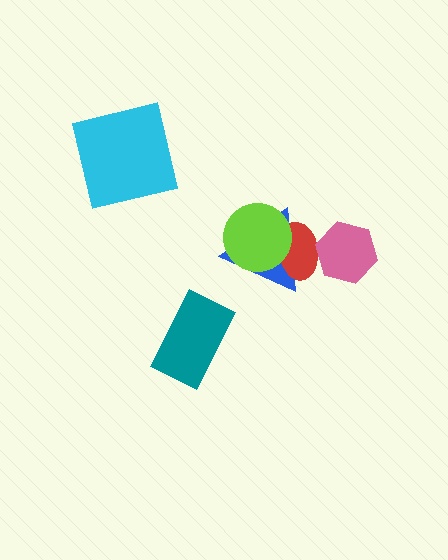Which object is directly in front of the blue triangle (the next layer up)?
The red ellipse is directly in front of the blue triangle.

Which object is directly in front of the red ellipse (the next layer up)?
The pink hexagon is directly in front of the red ellipse.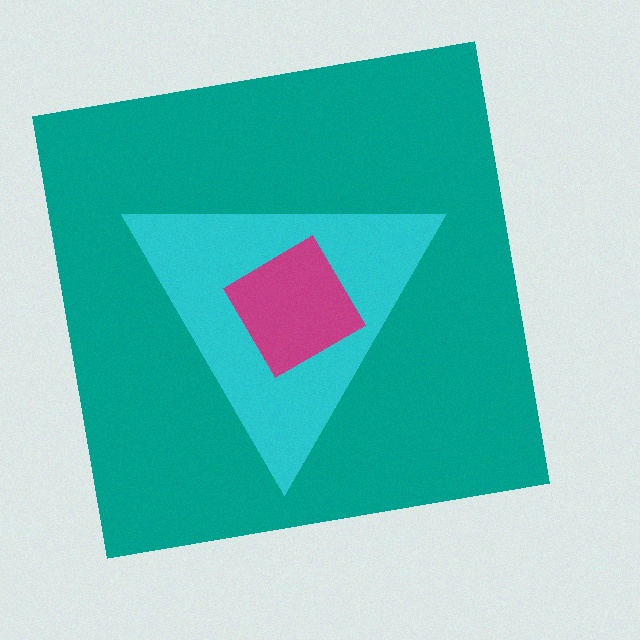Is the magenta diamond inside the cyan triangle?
Yes.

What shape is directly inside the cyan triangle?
The magenta diamond.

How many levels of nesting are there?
3.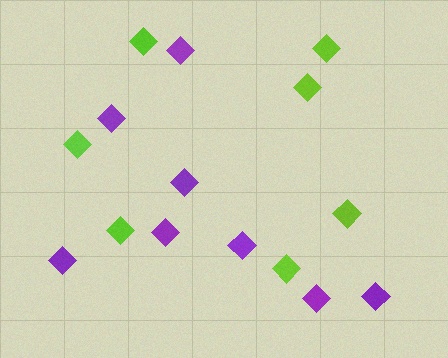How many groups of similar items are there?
There are 2 groups: one group of lime diamonds (7) and one group of purple diamonds (8).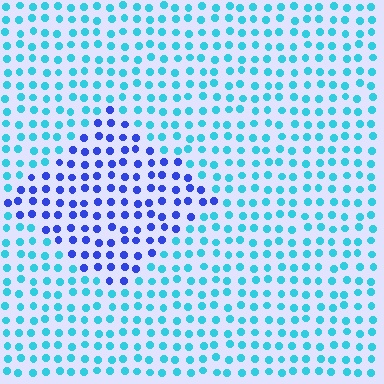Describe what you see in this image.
The image is filled with small cyan elements in a uniform arrangement. A diamond-shaped region is visible where the elements are tinted to a slightly different hue, forming a subtle color boundary.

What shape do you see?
I see a diamond.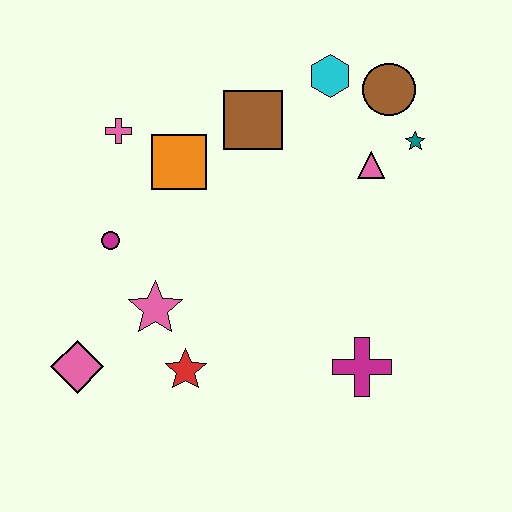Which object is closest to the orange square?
The pink cross is closest to the orange square.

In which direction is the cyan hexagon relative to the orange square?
The cyan hexagon is to the right of the orange square.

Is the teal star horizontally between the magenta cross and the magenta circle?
No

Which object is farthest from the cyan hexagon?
The pink diamond is farthest from the cyan hexagon.